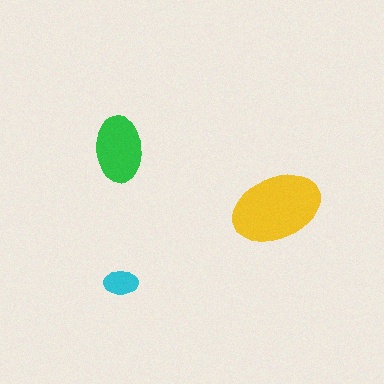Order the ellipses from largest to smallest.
the yellow one, the green one, the cyan one.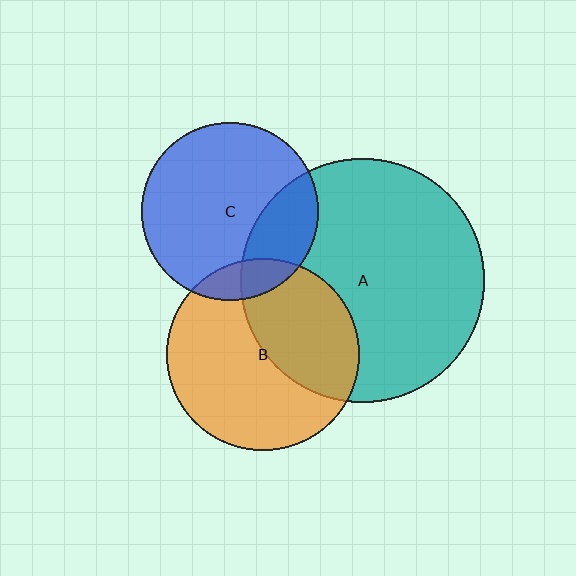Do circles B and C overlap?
Yes.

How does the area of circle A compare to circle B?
Approximately 1.6 times.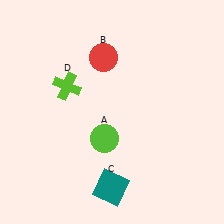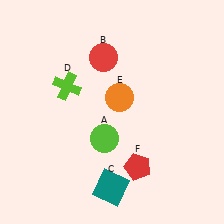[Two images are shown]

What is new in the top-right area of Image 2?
An orange circle (E) was added in the top-right area of Image 2.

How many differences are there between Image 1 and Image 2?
There are 2 differences between the two images.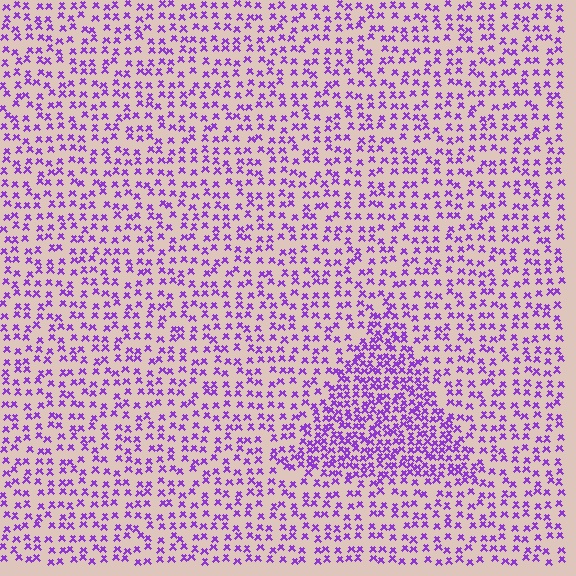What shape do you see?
I see a triangle.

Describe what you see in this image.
The image contains small purple elements arranged at two different densities. A triangle-shaped region is visible where the elements are more densely packed than the surrounding area.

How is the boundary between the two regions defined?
The boundary is defined by a change in element density (approximately 2.0x ratio). All elements are the same color, size, and shape.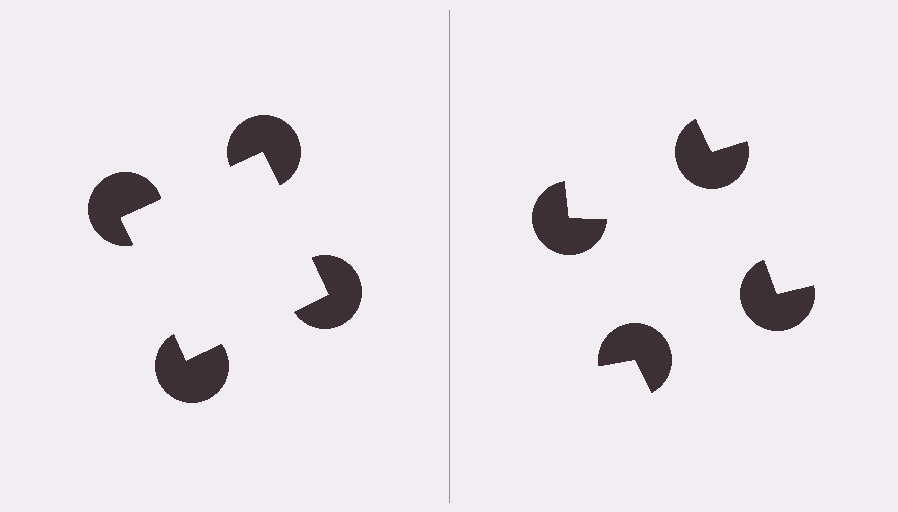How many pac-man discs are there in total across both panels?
8 — 4 on each side.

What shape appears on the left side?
An illusory square.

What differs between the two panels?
The pac-man discs are positioned identically on both sides; only the wedge orientations differ. On the left they align to a square; on the right they are misaligned.